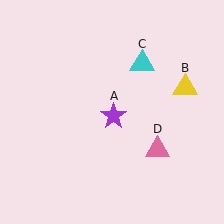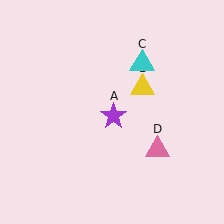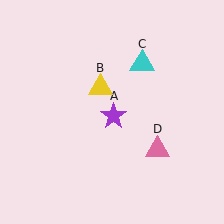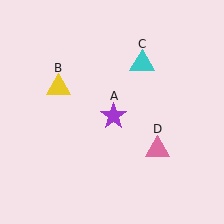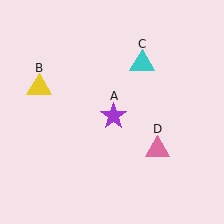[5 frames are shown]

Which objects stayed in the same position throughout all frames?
Purple star (object A) and cyan triangle (object C) and pink triangle (object D) remained stationary.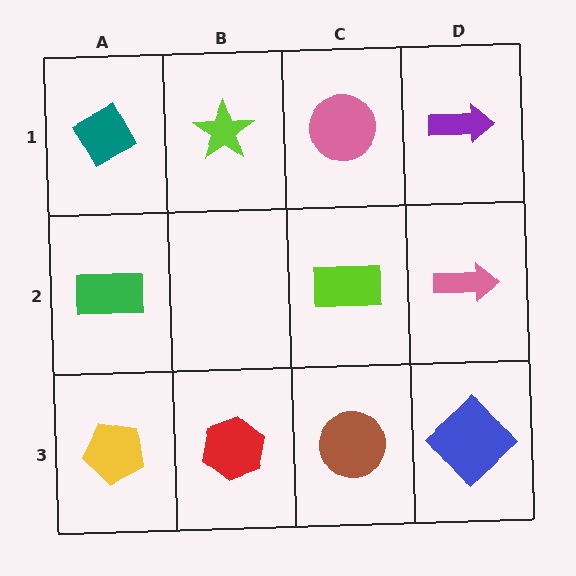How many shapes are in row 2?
3 shapes.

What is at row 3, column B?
A red hexagon.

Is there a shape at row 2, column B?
No, that cell is empty.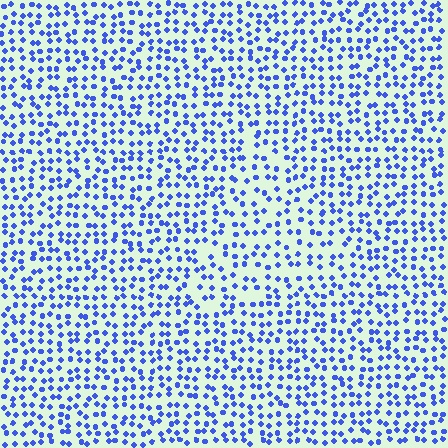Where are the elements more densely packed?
The elements are more densely packed outside the triangle boundary.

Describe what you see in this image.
The image contains small blue elements arranged at two different densities. A triangle-shaped region is visible where the elements are less densely packed than the surrounding area.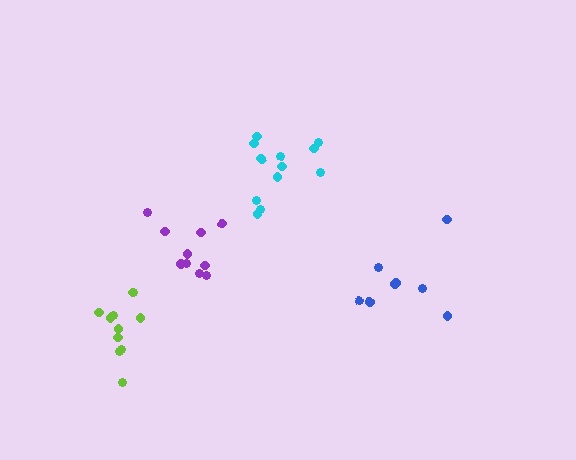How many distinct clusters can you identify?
There are 4 distinct clusters.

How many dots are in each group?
Group 1: 11 dots, Group 2: 8 dots, Group 3: 12 dots, Group 4: 10 dots (41 total).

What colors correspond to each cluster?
The clusters are colored: lime, blue, cyan, purple.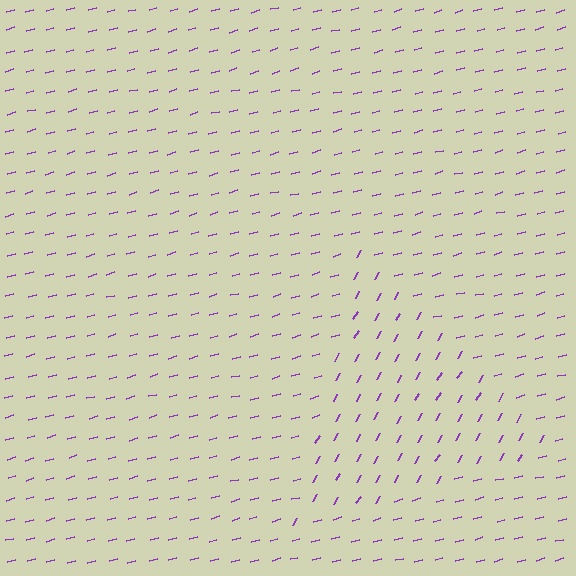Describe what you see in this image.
The image is filled with small purple line segments. A triangle region in the image has lines oriented differently from the surrounding lines, creating a visible texture boundary.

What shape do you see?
I see a triangle.